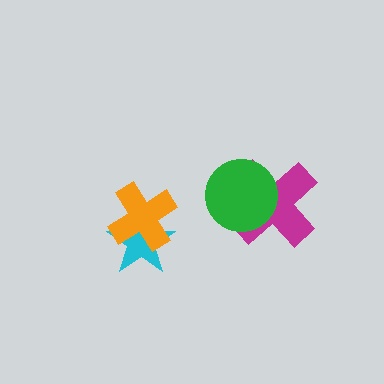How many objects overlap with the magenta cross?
1 object overlaps with the magenta cross.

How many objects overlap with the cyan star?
1 object overlaps with the cyan star.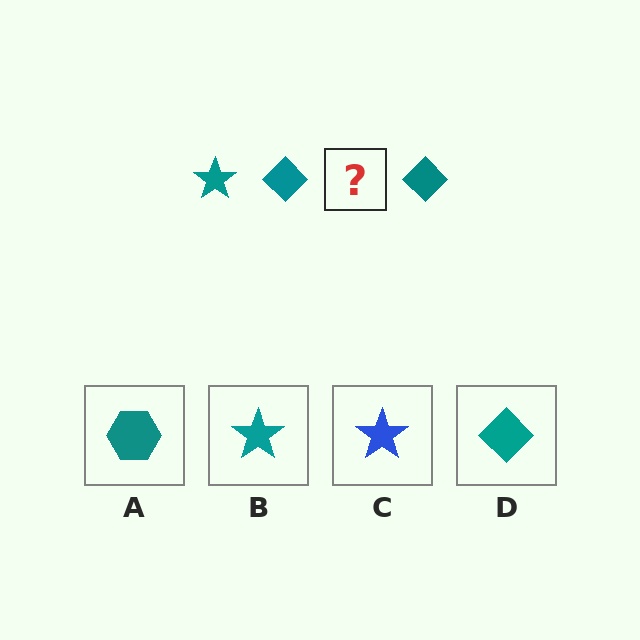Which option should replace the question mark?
Option B.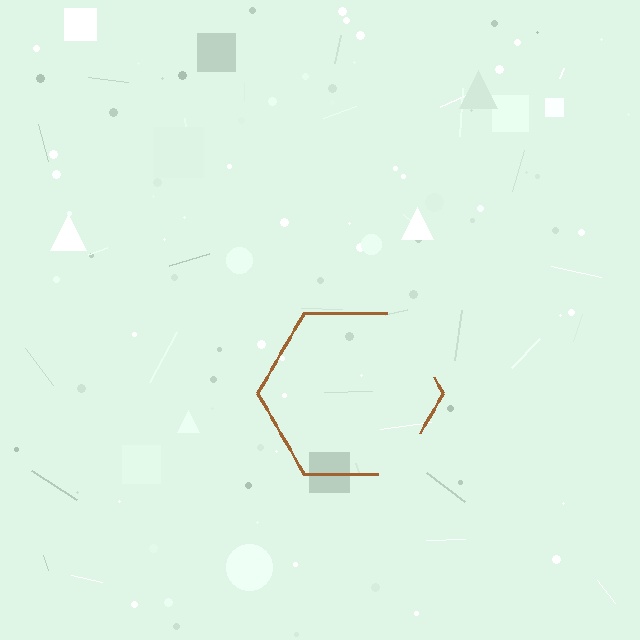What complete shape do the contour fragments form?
The contour fragments form a hexagon.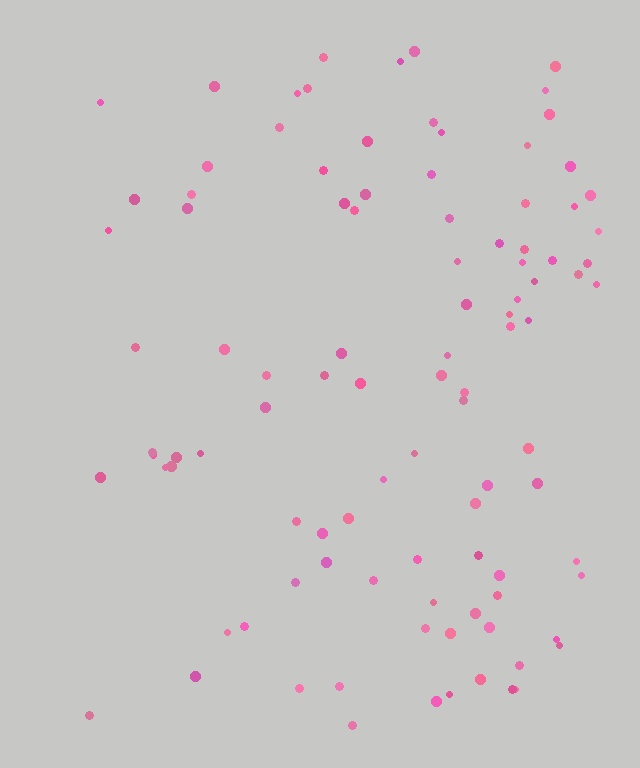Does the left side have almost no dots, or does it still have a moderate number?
Still a moderate number, just noticeably fewer than the right.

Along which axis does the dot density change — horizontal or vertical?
Horizontal.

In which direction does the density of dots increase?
From left to right, with the right side densest.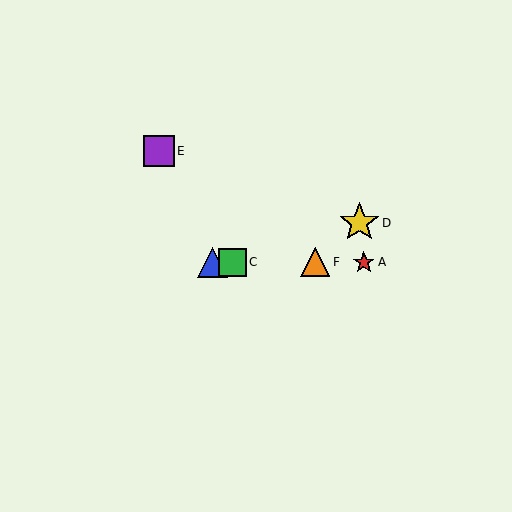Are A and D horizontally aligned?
No, A is at y≈262 and D is at y≈223.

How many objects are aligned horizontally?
4 objects (A, B, C, F) are aligned horizontally.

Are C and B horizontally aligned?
Yes, both are at y≈262.